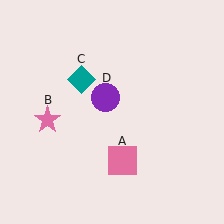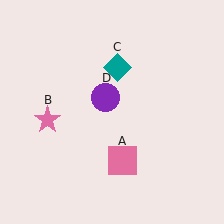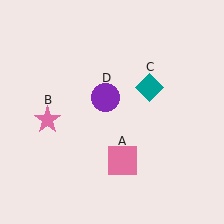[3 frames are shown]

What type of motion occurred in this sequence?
The teal diamond (object C) rotated clockwise around the center of the scene.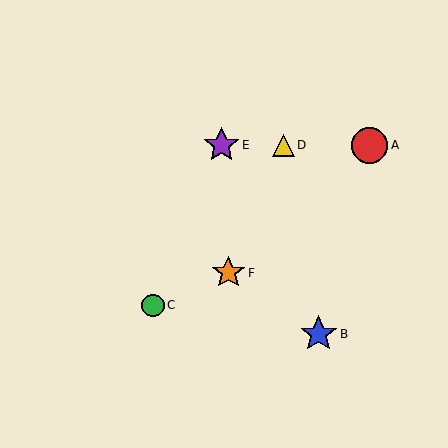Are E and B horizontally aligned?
No, E is at y≈145 and B is at y≈334.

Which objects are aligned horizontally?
Objects A, D, E are aligned horizontally.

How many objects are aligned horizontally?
3 objects (A, D, E) are aligned horizontally.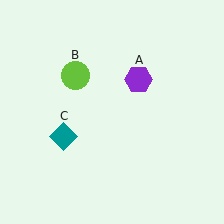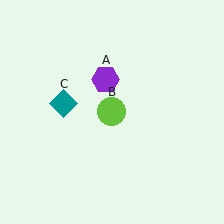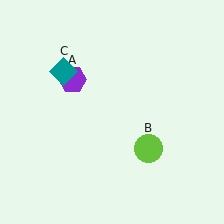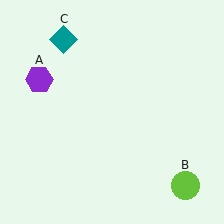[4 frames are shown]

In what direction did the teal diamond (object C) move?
The teal diamond (object C) moved up.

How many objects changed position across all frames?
3 objects changed position: purple hexagon (object A), lime circle (object B), teal diamond (object C).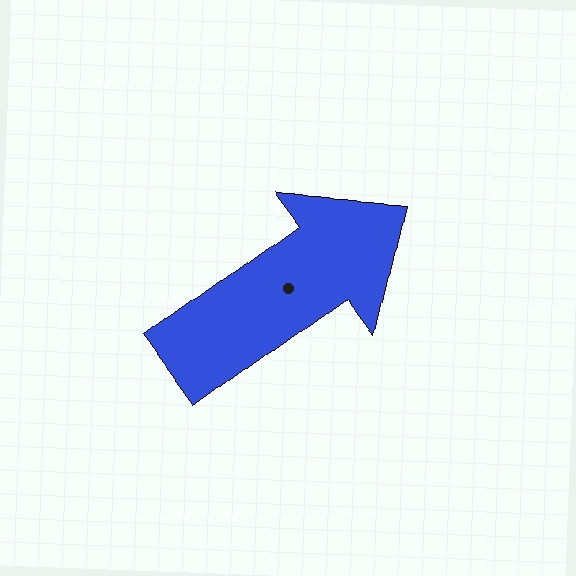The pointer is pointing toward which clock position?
Roughly 2 o'clock.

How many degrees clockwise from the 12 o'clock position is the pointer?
Approximately 54 degrees.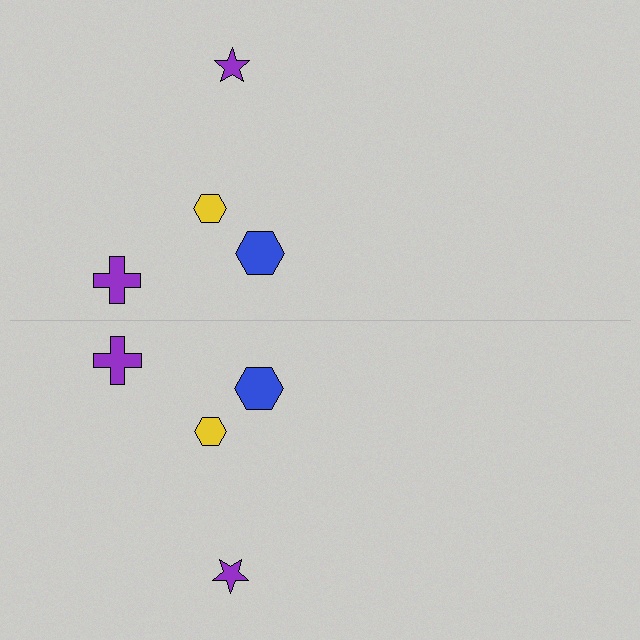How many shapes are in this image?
There are 8 shapes in this image.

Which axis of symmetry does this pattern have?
The pattern has a horizontal axis of symmetry running through the center of the image.